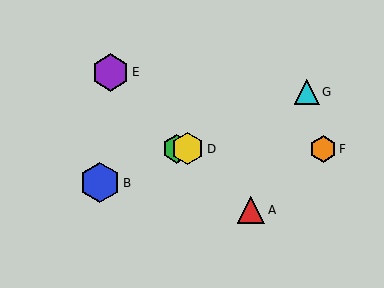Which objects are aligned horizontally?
Objects C, D, F are aligned horizontally.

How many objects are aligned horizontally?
3 objects (C, D, F) are aligned horizontally.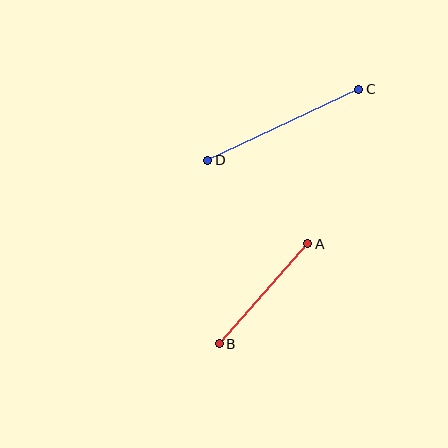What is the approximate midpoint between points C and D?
The midpoint is at approximately (283, 125) pixels.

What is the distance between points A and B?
The distance is approximately 133 pixels.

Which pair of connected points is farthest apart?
Points C and D are farthest apart.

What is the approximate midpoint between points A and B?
The midpoint is at approximately (263, 294) pixels.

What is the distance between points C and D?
The distance is approximately 167 pixels.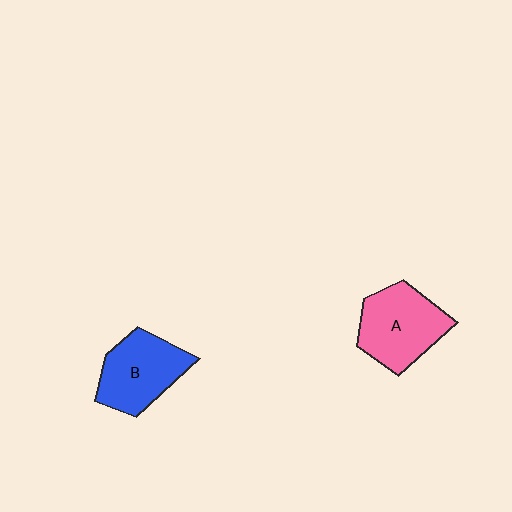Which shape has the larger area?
Shape A (pink).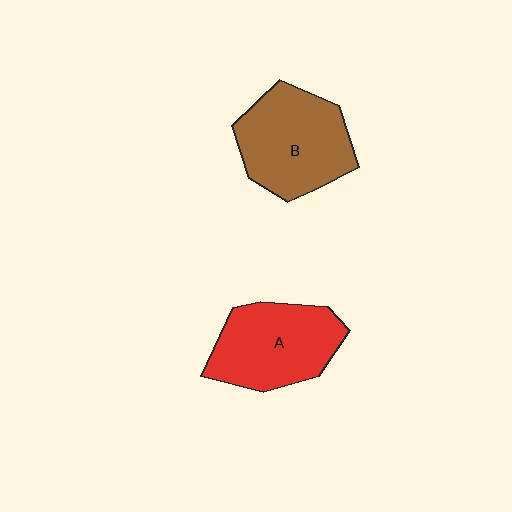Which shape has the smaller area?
Shape A (red).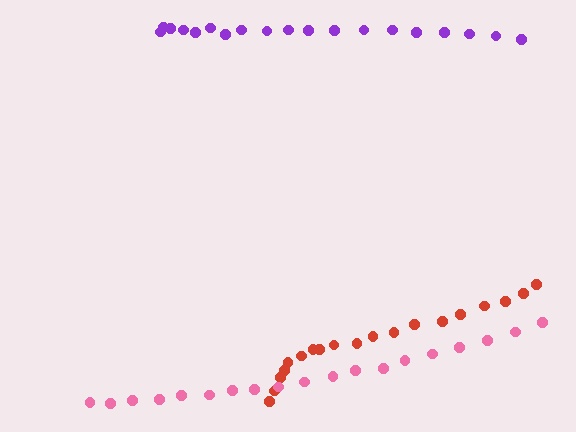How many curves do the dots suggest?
There are 3 distinct paths.